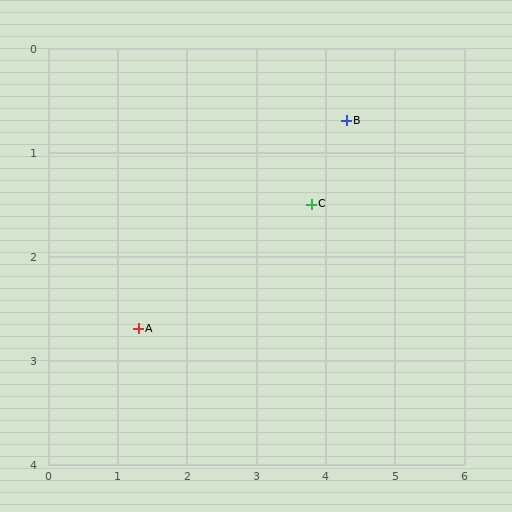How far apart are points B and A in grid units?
Points B and A are about 3.6 grid units apart.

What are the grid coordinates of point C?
Point C is at approximately (3.8, 1.5).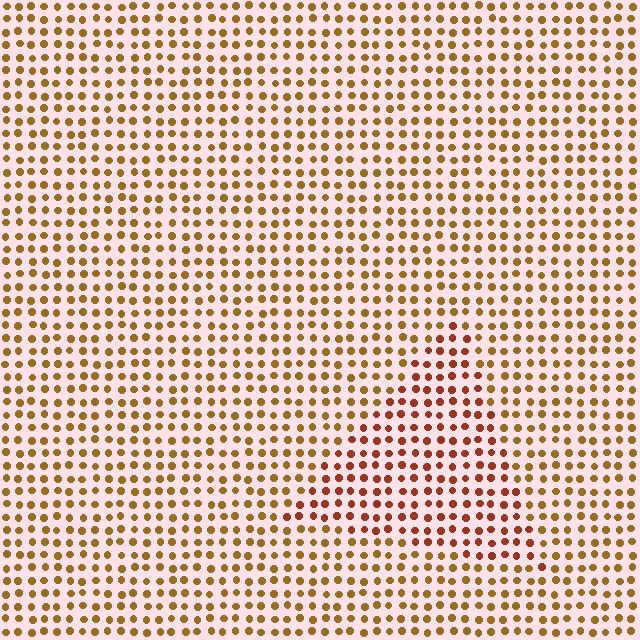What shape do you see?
I see a triangle.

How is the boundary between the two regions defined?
The boundary is defined purely by a slight shift in hue (about 29 degrees). Spacing, size, and orientation are identical on both sides.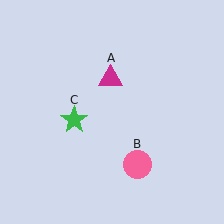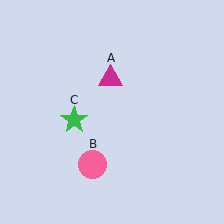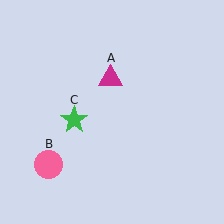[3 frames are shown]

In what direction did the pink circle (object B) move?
The pink circle (object B) moved left.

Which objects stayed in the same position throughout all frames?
Magenta triangle (object A) and green star (object C) remained stationary.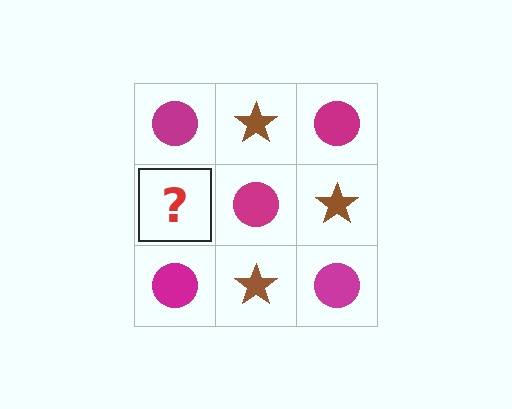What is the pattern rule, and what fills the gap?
The rule is that it alternates magenta circle and brown star in a checkerboard pattern. The gap should be filled with a brown star.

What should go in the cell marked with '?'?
The missing cell should contain a brown star.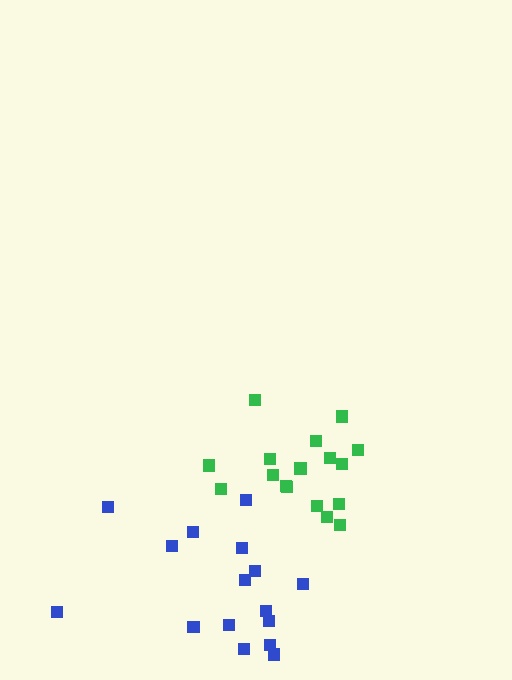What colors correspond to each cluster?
The clusters are colored: green, blue.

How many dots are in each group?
Group 1: 17 dots, Group 2: 16 dots (33 total).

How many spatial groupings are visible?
There are 2 spatial groupings.